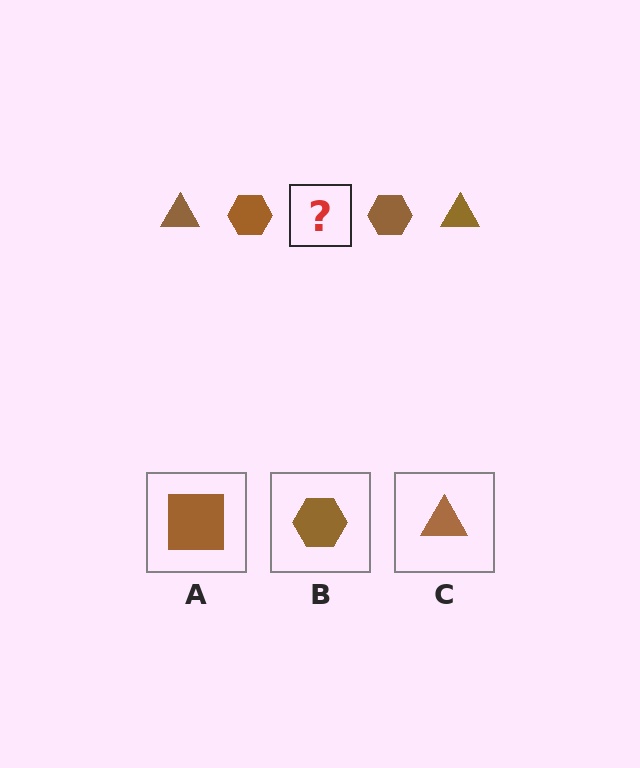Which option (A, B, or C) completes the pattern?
C.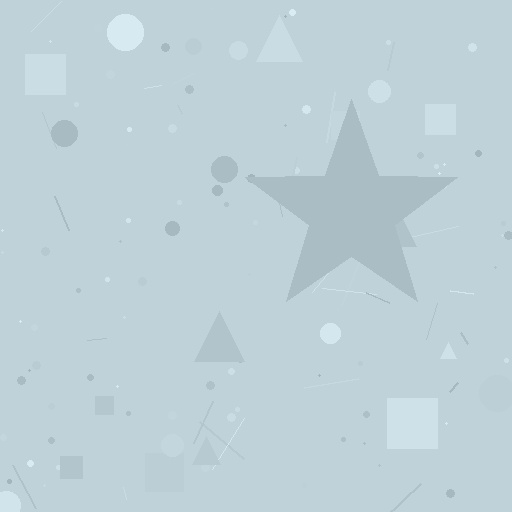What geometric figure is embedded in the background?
A star is embedded in the background.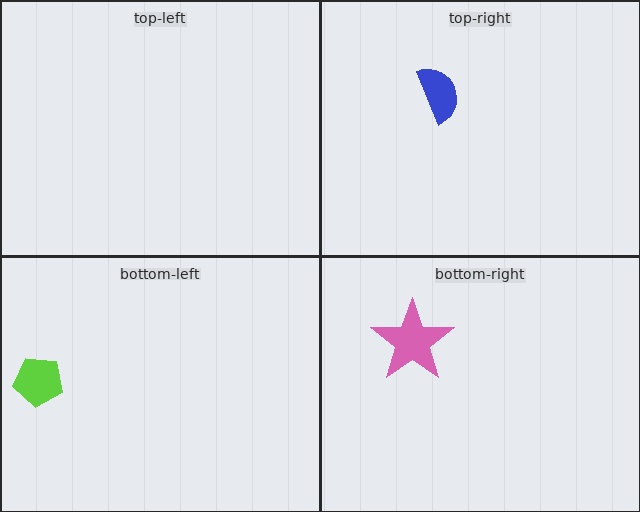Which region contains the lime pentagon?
The bottom-left region.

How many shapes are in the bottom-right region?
1.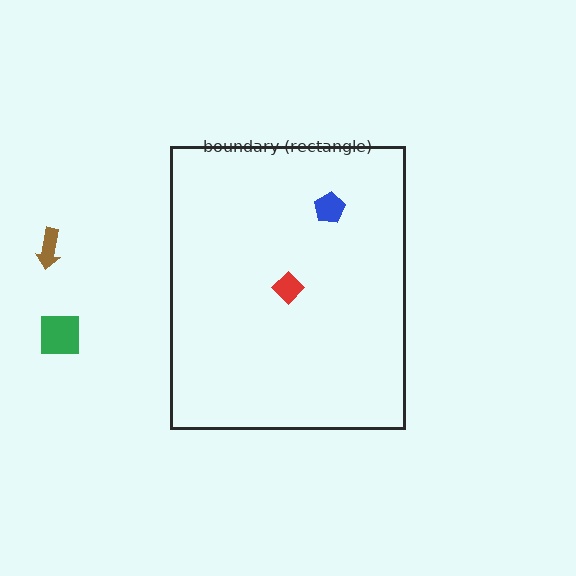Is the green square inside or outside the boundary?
Outside.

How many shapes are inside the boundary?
2 inside, 2 outside.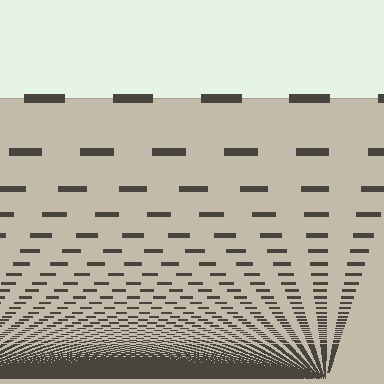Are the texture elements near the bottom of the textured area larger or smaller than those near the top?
Smaller. The gradient is inverted — elements near the bottom are smaller and denser.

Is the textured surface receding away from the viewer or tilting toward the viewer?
The surface appears to tilt toward the viewer. Texture elements get larger and sparser toward the top.